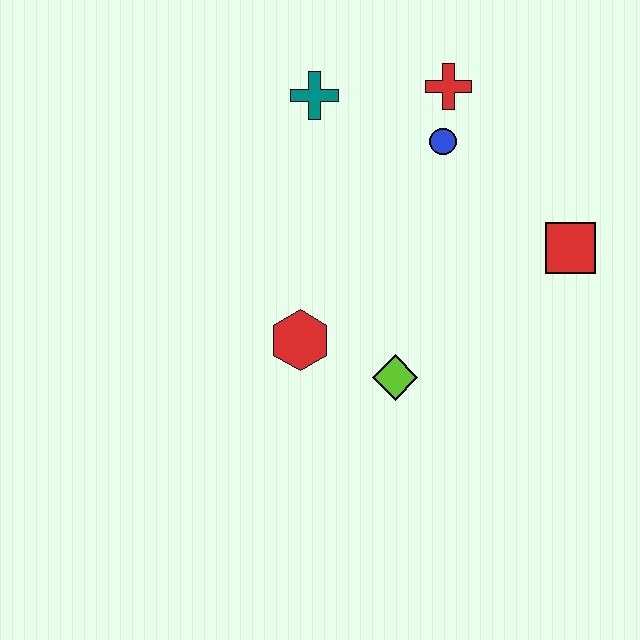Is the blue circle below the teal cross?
Yes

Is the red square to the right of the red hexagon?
Yes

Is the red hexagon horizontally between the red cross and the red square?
No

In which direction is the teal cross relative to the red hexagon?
The teal cross is above the red hexagon.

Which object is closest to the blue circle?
The red cross is closest to the blue circle.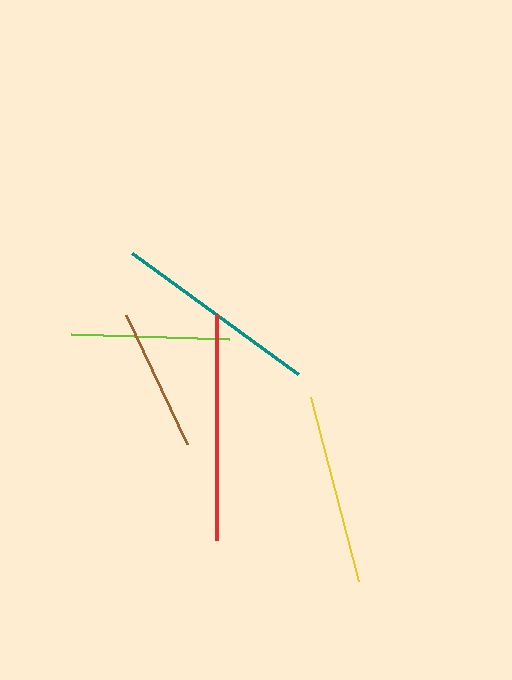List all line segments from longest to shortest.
From longest to shortest: red, teal, yellow, lime, brown.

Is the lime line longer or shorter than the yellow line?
The yellow line is longer than the lime line.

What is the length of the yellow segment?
The yellow segment is approximately 190 pixels long.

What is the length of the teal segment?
The teal segment is approximately 206 pixels long.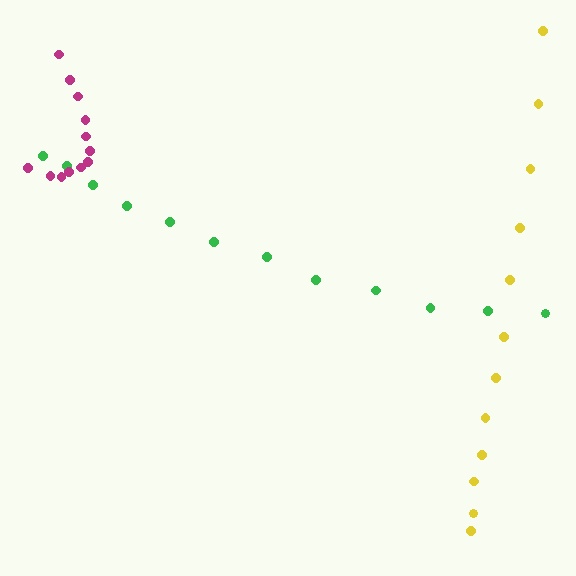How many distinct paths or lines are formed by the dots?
There are 3 distinct paths.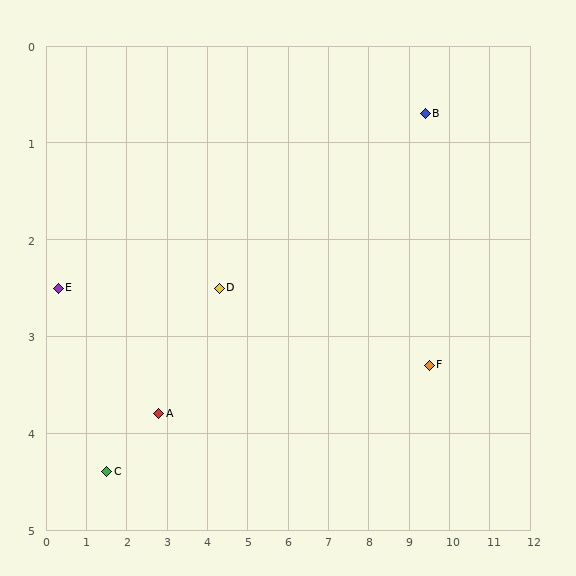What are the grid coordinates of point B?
Point B is at approximately (9.4, 0.7).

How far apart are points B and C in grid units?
Points B and C are about 8.7 grid units apart.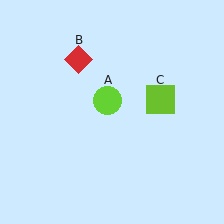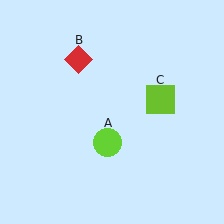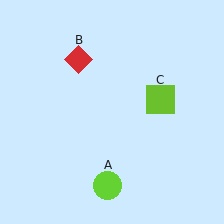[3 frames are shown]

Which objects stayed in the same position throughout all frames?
Red diamond (object B) and lime square (object C) remained stationary.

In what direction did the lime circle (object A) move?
The lime circle (object A) moved down.